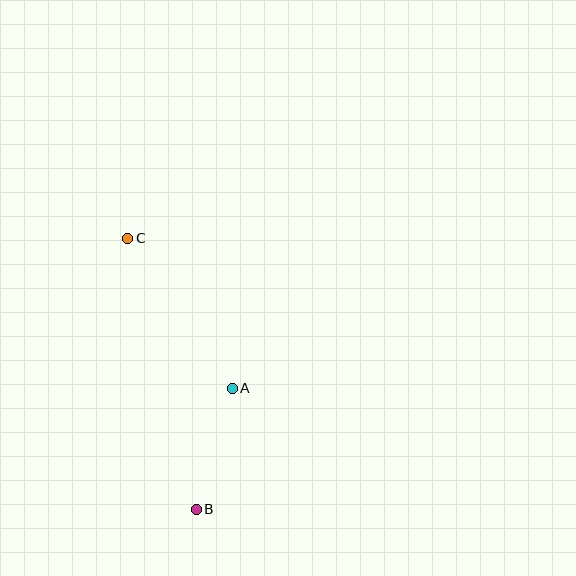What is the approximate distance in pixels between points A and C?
The distance between A and C is approximately 183 pixels.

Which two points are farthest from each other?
Points B and C are farthest from each other.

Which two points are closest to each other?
Points A and B are closest to each other.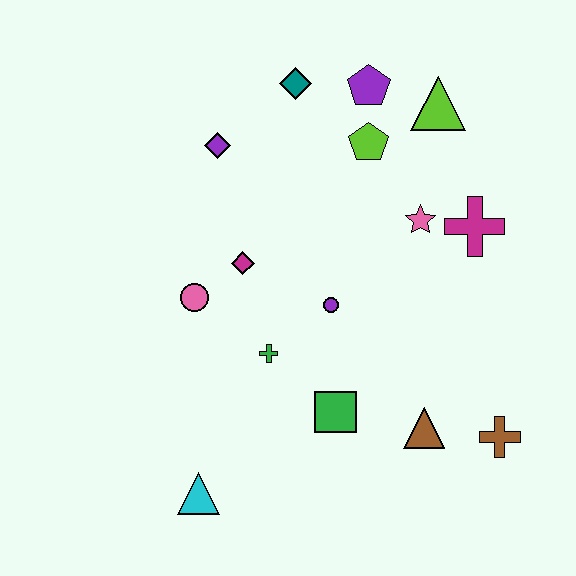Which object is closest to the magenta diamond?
The pink circle is closest to the magenta diamond.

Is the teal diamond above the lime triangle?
Yes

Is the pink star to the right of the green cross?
Yes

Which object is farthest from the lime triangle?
The cyan triangle is farthest from the lime triangle.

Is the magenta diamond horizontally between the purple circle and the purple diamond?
Yes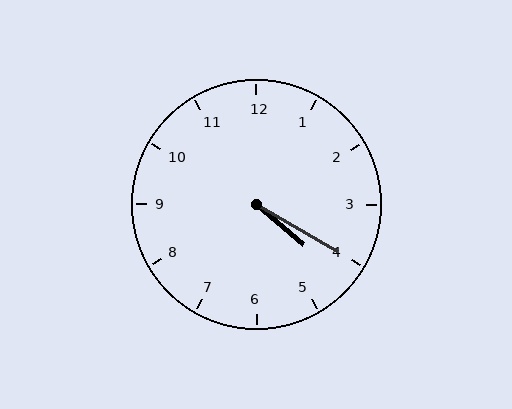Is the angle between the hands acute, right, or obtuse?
It is acute.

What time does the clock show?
4:20.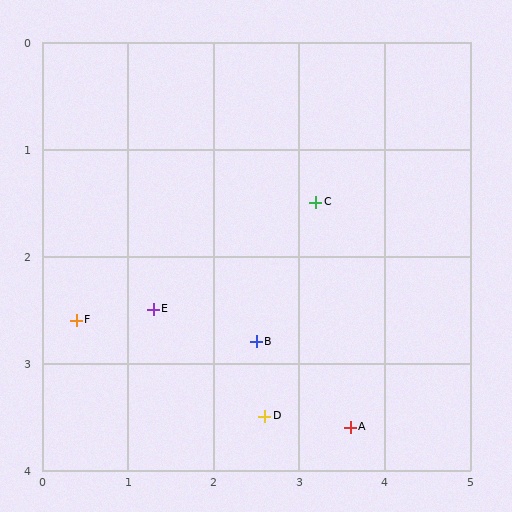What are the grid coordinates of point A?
Point A is at approximately (3.6, 3.6).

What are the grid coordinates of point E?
Point E is at approximately (1.3, 2.5).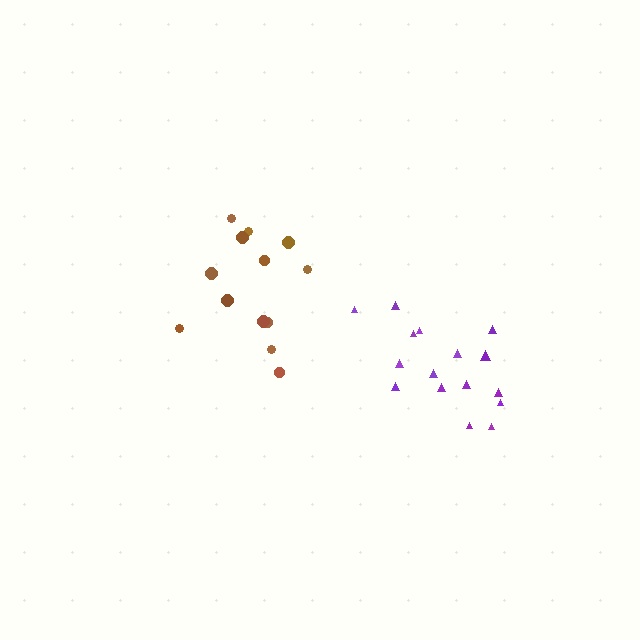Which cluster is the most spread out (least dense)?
Brown.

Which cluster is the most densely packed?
Purple.